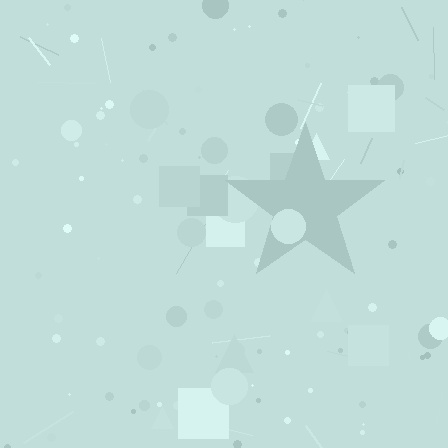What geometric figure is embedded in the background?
A star is embedded in the background.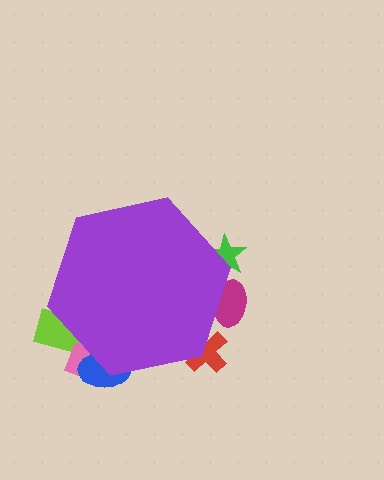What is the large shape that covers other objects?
A purple hexagon.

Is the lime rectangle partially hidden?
Yes, the lime rectangle is partially hidden behind the purple hexagon.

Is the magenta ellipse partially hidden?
Yes, the magenta ellipse is partially hidden behind the purple hexagon.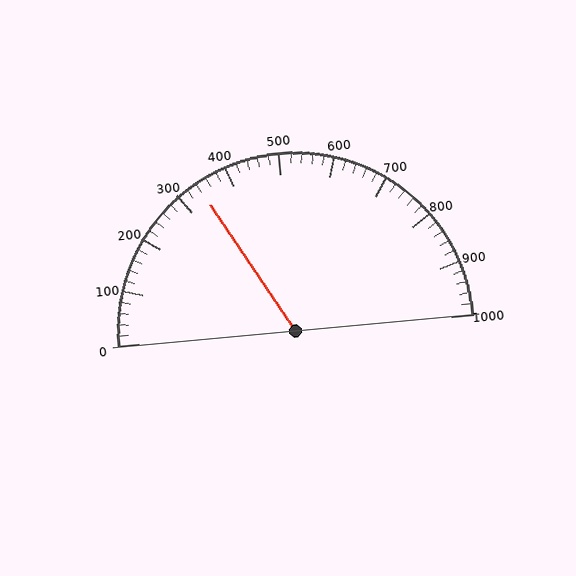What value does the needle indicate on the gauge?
The needle indicates approximately 340.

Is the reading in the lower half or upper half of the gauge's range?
The reading is in the lower half of the range (0 to 1000).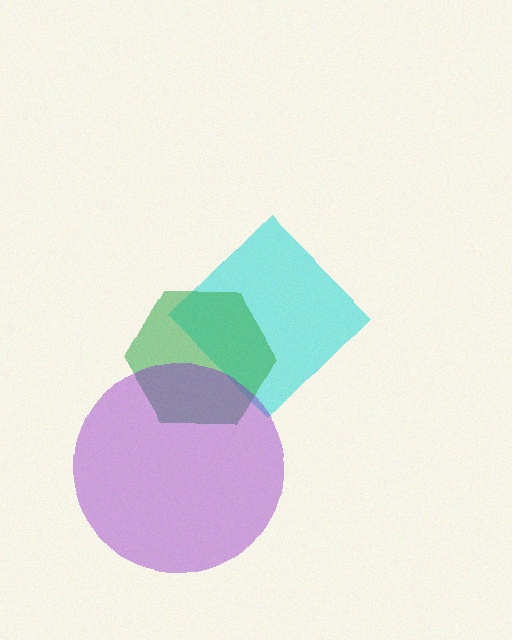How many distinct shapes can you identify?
There are 3 distinct shapes: a cyan diamond, a green hexagon, a purple circle.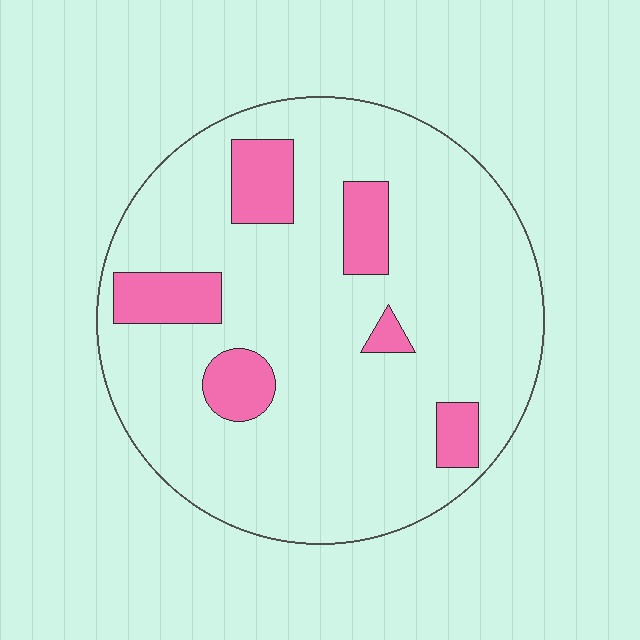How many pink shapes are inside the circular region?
6.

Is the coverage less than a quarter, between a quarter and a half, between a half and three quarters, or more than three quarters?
Less than a quarter.